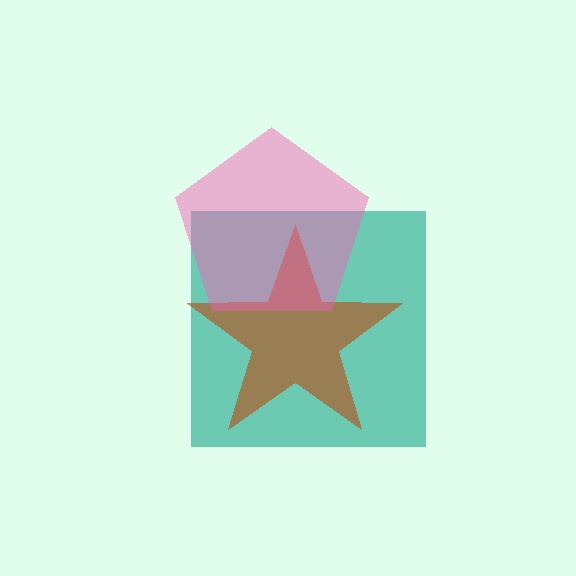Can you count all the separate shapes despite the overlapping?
Yes, there are 3 separate shapes.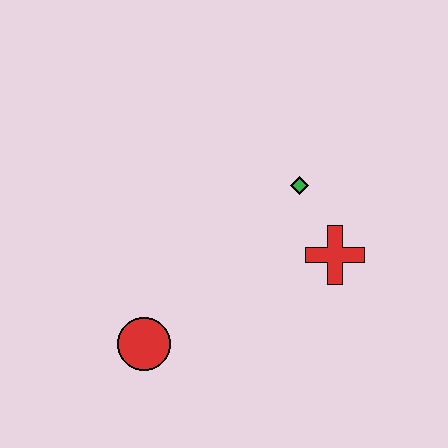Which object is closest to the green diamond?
The red cross is closest to the green diamond.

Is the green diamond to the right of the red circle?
Yes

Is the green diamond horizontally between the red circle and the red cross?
Yes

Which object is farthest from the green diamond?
The red circle is farthest from the green diamond.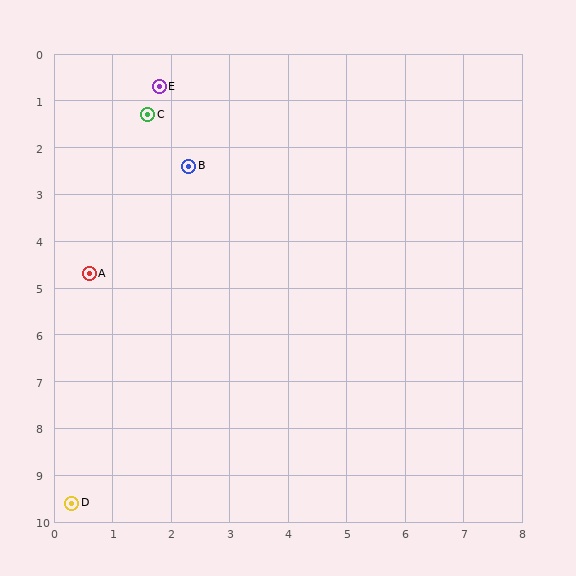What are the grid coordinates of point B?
Point B is at approximately (2.3, 2.4).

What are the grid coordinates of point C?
Point C is at approximately (1.6, 1.3).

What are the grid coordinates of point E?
Point E is at approximately (1.8, 0.7).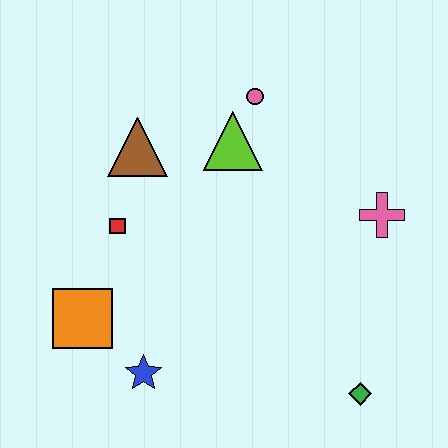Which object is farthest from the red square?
The green diamond is farthest from the red square.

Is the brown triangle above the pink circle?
No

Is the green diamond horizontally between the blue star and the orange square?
No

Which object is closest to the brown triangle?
The red square is closest to the brown triangle.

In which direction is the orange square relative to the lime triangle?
The orange square is below the lime triangle.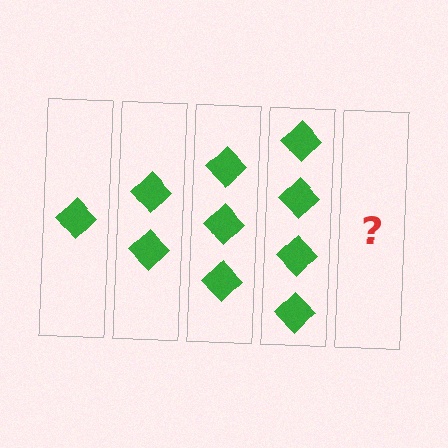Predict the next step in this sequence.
The next step is 5 diamonds.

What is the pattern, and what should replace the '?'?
The pattern is that each step adds one more diamond. The '?' should be 5 diamonds.